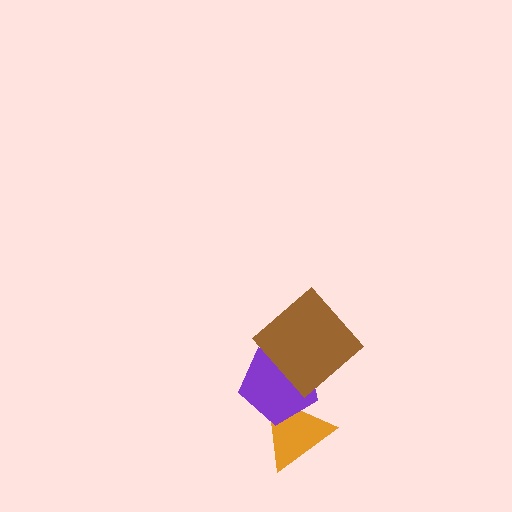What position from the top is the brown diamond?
The brown diamond is 1st from the top.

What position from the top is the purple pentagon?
The purple pentagon is 2nd from the top.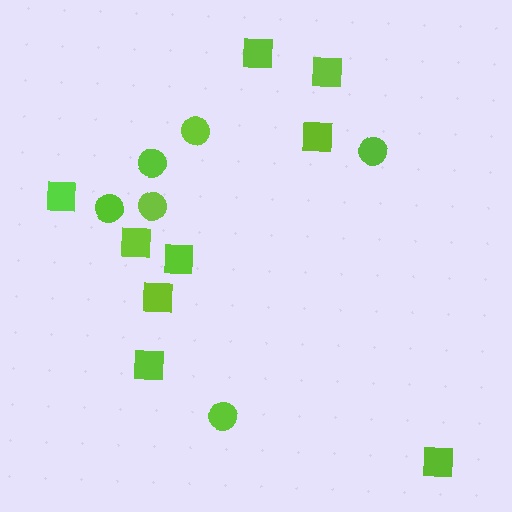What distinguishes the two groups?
There are 2 groups: one group of squares (9) and one group of circles (6).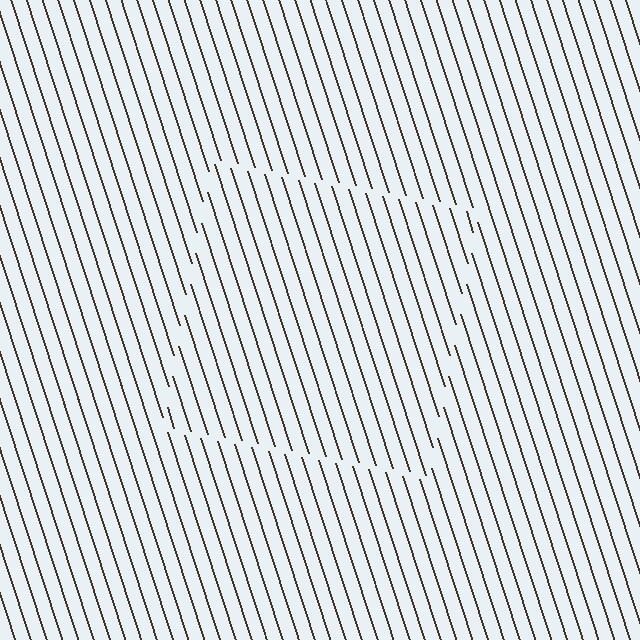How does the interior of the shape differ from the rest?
The interior of the shape contains the same grating, shifted by half a period — the contour is defined by the phase discontinuity where line-ends from the inner and outer gratings abut.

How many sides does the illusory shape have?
4 sides — the line-ends trace a square.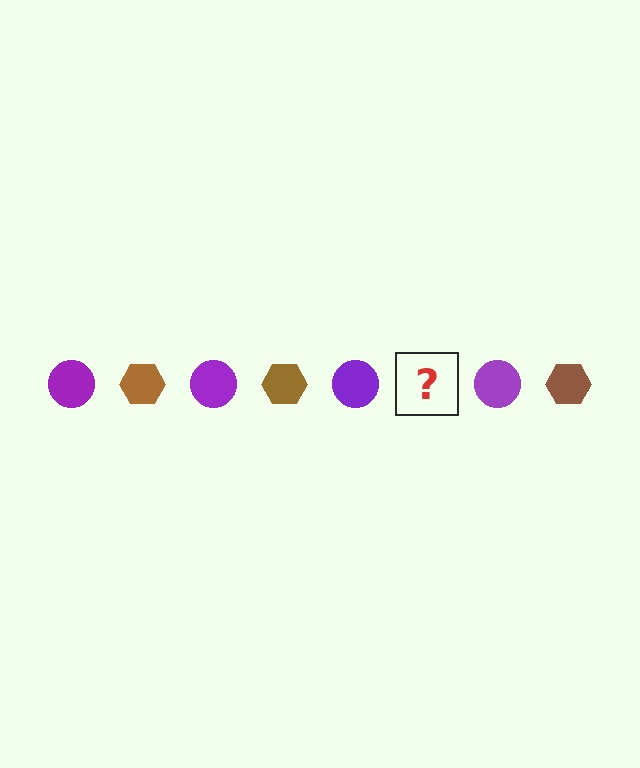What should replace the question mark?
The question mark should be replaced with a brown hexagon.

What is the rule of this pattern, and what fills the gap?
The rule is that the pattern alternates between purple circle and brown hexagon. The gap should be filled with a brown hexagon.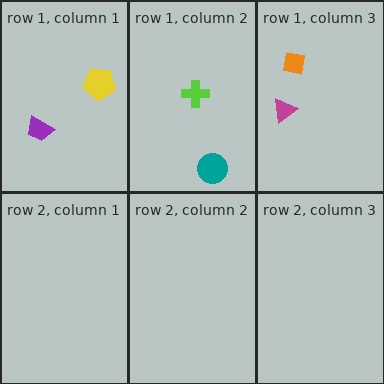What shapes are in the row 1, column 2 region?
The teal circle, the lime cross.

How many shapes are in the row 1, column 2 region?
2.